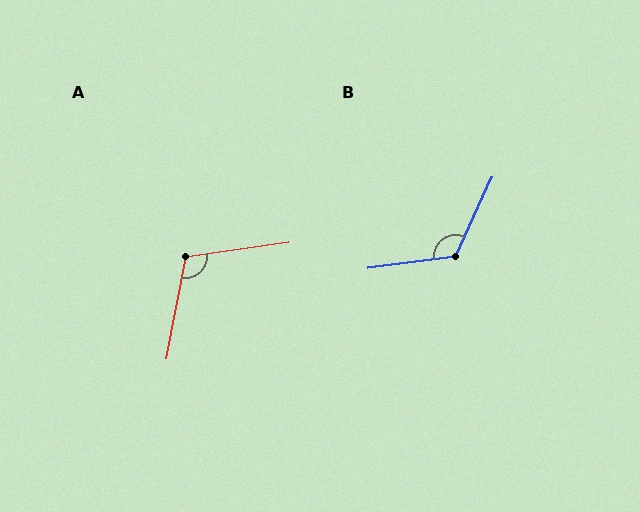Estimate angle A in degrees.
Approximately 109 degrees.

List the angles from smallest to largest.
A (109°), B (122°).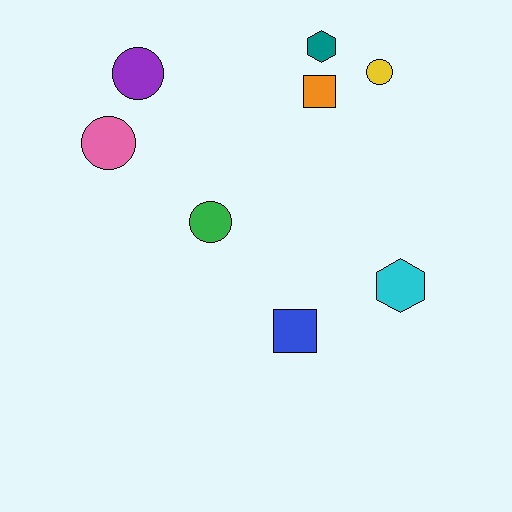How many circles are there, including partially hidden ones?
There are 4 circles.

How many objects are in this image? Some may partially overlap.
There are 8 objects.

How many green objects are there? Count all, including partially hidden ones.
There is 1 green object.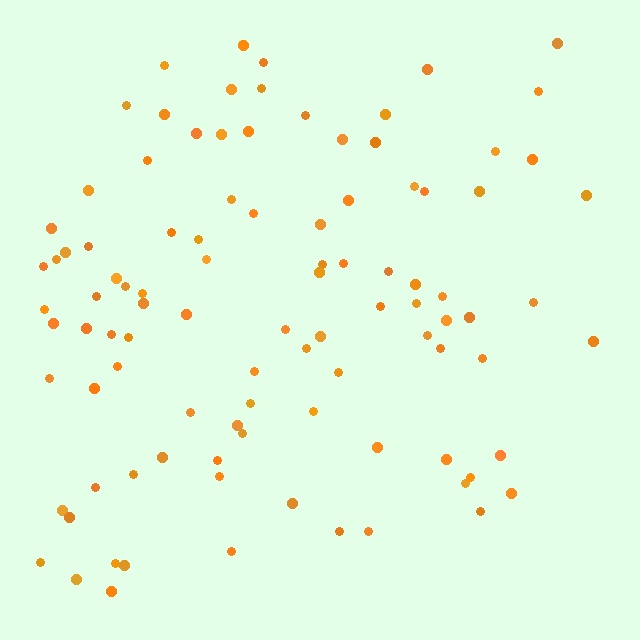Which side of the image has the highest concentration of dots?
The left.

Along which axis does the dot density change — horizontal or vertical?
Horizontal.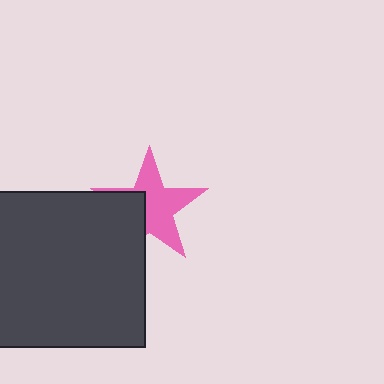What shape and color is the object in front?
The object in front is a dark gray rectangle.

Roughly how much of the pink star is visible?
Most of it is visible (roughly 65%).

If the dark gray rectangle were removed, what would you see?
You would see the complete pink star.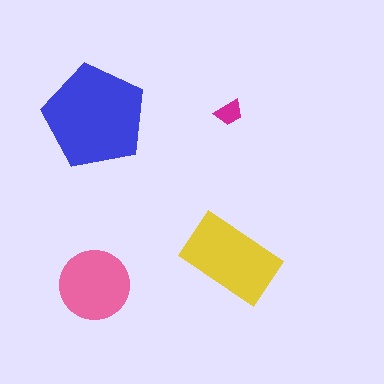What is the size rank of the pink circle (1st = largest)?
3rd.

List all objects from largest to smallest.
The blue pentagon, the yellow rectangle, the pink circle, the magenta trapezoid.